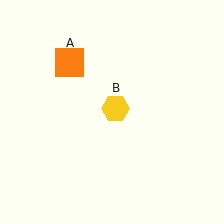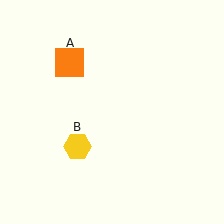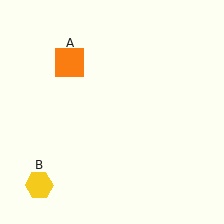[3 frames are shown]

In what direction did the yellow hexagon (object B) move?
The yellow hexagon (object B) moved down and to the left.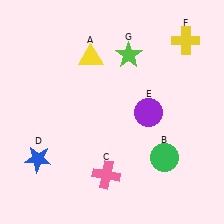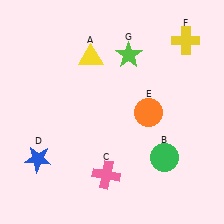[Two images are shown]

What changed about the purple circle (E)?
In Image 1, E is purple. In Image 2, it changed to orange.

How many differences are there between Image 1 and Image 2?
There is 1 difference between the two images.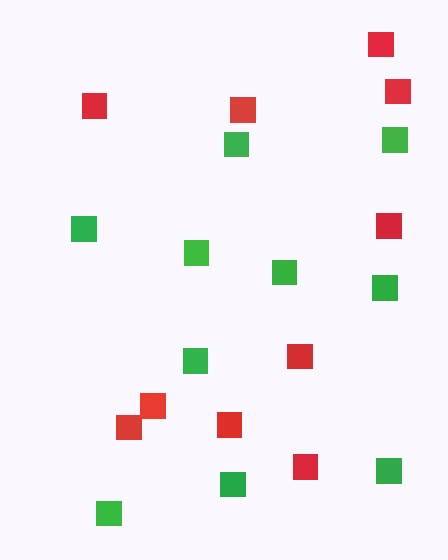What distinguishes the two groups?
There are 2 groups: one group of red squares (10) and one group of green squares (10).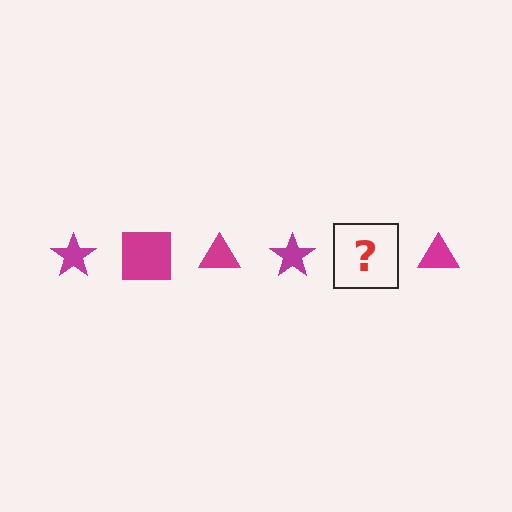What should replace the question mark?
The question mark should be replaced with a magenta square.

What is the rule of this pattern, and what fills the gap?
The rule is that the pattern cycles through star, square, triangle shapes in magenta. The gap should be filled with a magenta square.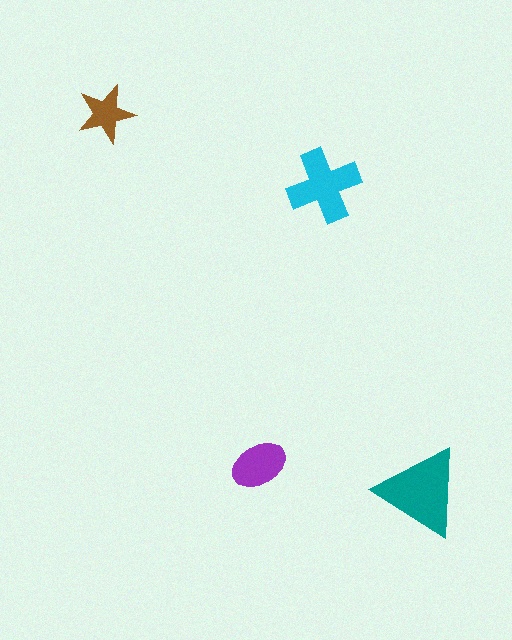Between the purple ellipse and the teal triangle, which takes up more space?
The teal triangle.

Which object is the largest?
The teal triangle.